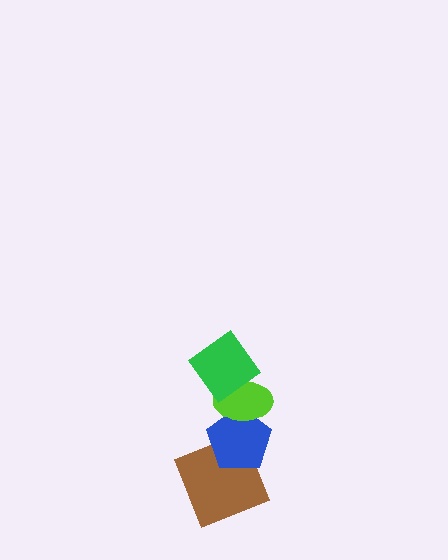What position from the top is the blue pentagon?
The blue pentagon is 3rd from the top.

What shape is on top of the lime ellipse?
The green diamond is on top of the lime ellipse.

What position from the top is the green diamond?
The green diamond is 1st from the top.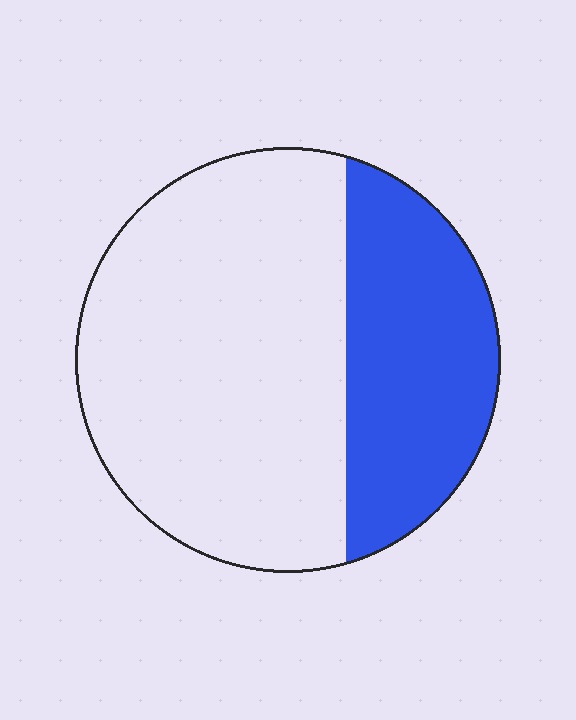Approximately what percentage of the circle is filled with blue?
Approximately 35%.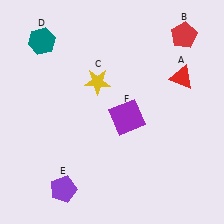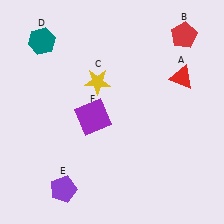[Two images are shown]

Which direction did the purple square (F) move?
The purple square (F) moved left.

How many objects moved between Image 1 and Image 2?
1 object moved between the two images.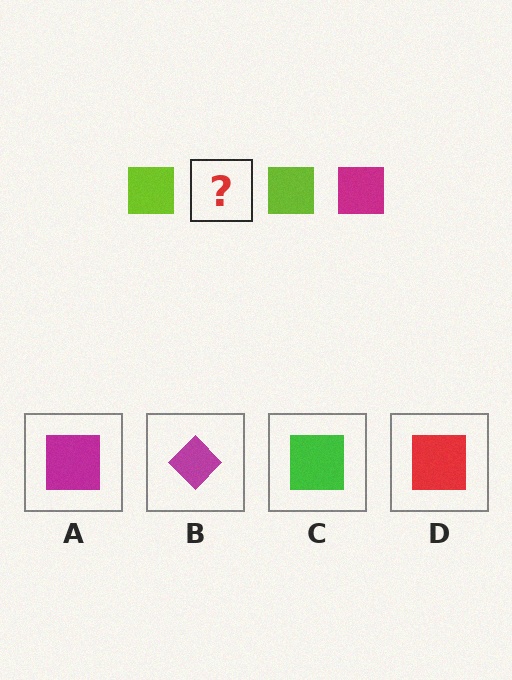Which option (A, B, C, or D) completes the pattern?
A.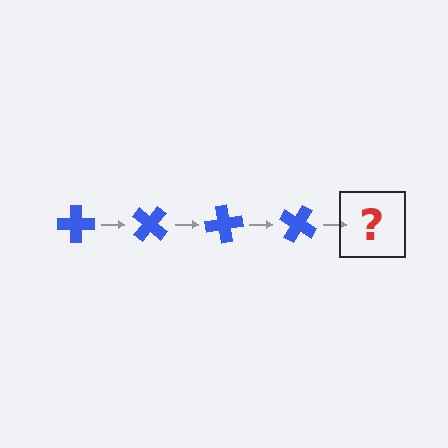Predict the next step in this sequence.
The next step is a blue cross rotated 160 degrees.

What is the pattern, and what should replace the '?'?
The pattern is that the cross rotates 40 degrees each step. The '?' should be a blue cross rotated 160 degrees.